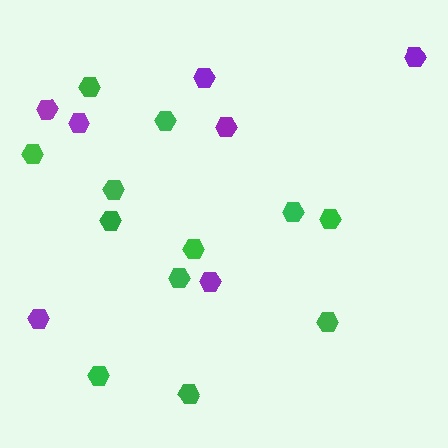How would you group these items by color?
There are 2 groups: one group of green hexagons (12) and one group of purple hexagons (7).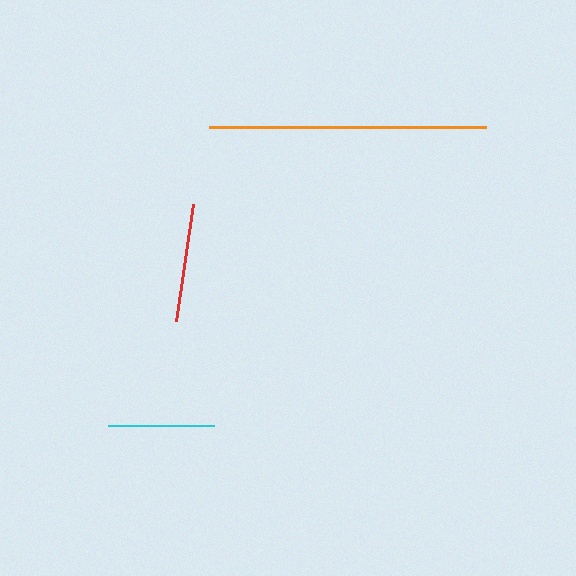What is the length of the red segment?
The red segment is approximately 118 pixels long.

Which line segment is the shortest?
The cyan line is the shortest at approximately 106 pixels.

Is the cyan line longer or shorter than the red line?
The red line is longer than the cyan line.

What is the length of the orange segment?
The orange segment is approximately 277 pixels long.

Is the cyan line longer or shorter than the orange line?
The orange line is longer than the cyan line.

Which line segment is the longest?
The orange line is the longest at approximately 277 pixels.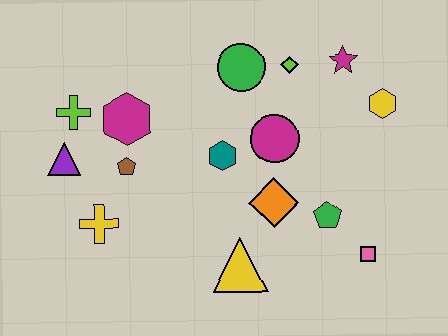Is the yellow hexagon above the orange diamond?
Yes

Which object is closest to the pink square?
The green pentagon is closest to the pink square.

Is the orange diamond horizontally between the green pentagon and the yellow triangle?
Yes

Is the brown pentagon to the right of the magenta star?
No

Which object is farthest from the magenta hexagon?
The pink square is farthest from the magenta hexagon.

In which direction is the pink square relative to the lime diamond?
The pink square is below the lime diamond.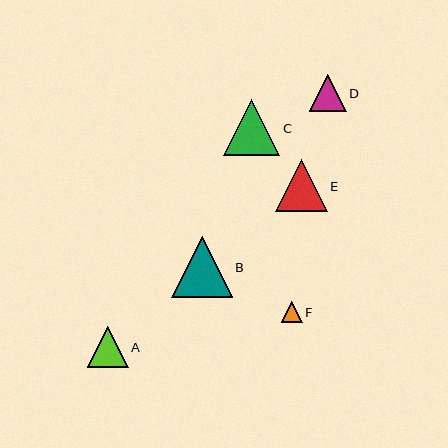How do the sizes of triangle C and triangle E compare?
Triangle C and triangle E are approximately the same size.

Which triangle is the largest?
Triangle B is the largest with a size of approximately 61 pixels.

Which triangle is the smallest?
Triangle F is the smallest with a size of approximately 20 pixels.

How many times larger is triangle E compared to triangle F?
Triangle E is approximately 2.5 times the size of triangle F.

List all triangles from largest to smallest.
From largest to smallest: B, C, E, A, D, F.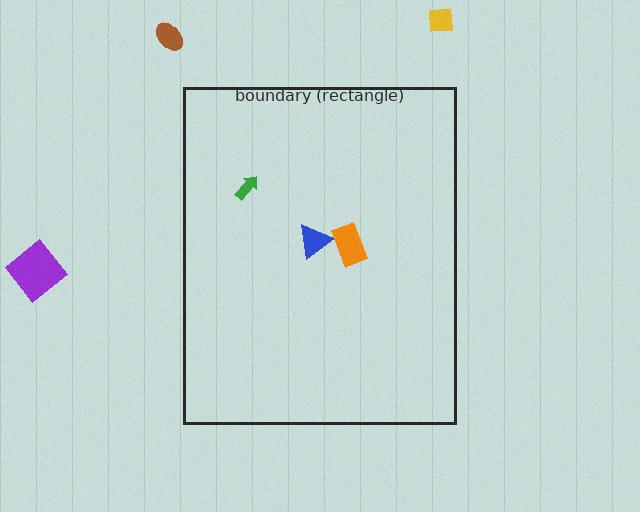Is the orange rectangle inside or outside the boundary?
Inside.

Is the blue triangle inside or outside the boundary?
Inside.